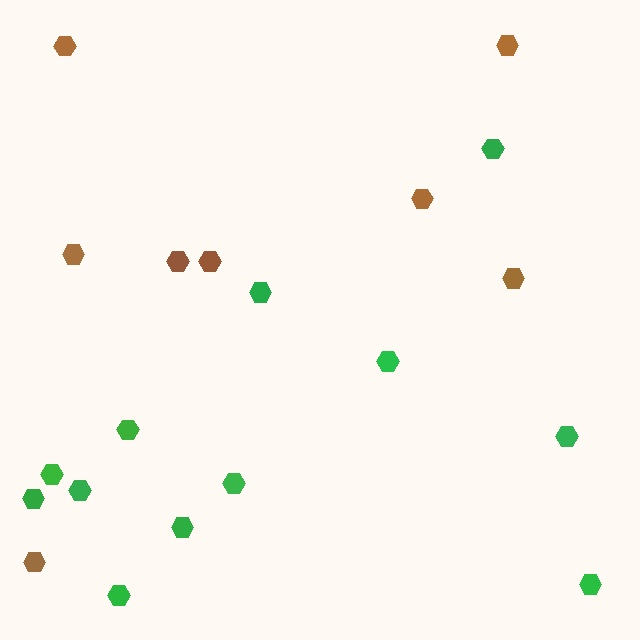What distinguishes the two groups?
There are 2 groups: one group of brown hexagons (8) and one group of green hexagons (12).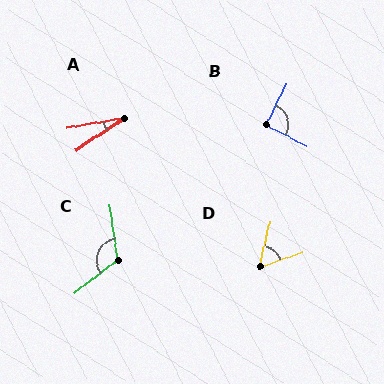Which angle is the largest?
C, at approximately 119 degrees.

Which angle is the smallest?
A, at approximately 25 degrees.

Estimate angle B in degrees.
Approximately 91 degrees.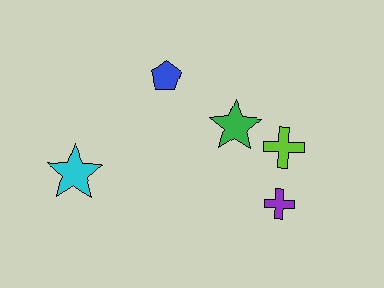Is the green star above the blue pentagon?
No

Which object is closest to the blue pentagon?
The green star is closest to the blue pentagon.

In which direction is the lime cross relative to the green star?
The lime cross is to the right of the green star.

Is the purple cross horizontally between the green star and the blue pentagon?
No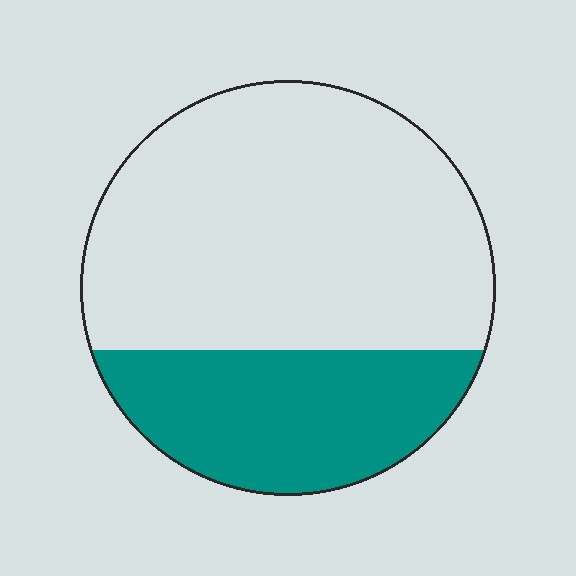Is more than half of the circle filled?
No.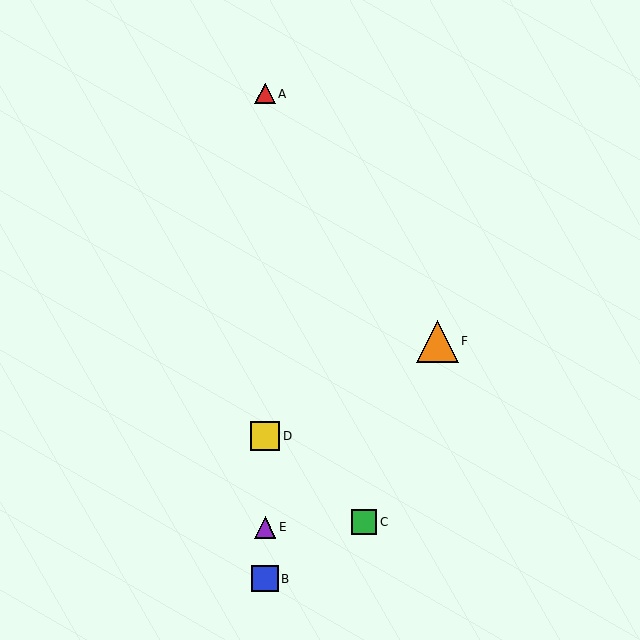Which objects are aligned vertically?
Objects A, B, D, E are aligned vertically.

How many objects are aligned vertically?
4 objects (A, B, D, E) are aligned vertically.